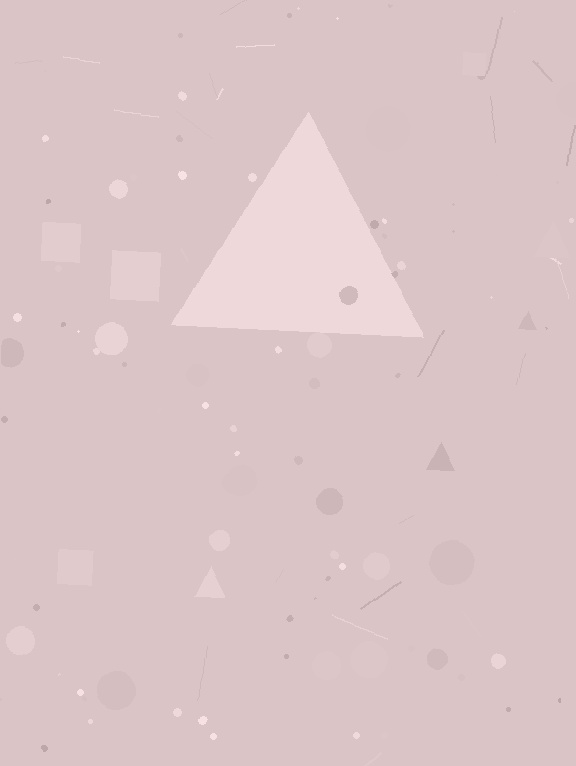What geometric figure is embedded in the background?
A triangle is embedded in the background.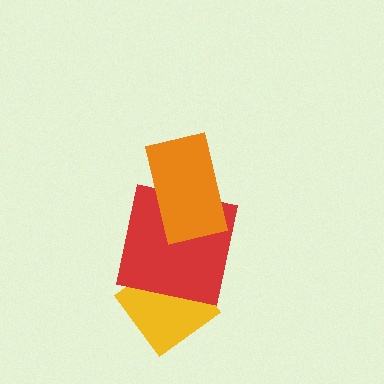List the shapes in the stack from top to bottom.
From top to bottom: the orange rectangle, the red square, the yellow diamond.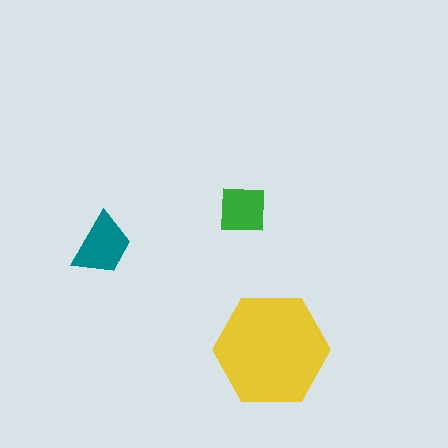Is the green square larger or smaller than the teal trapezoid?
Smaller.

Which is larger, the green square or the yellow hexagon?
The yellow hexagon.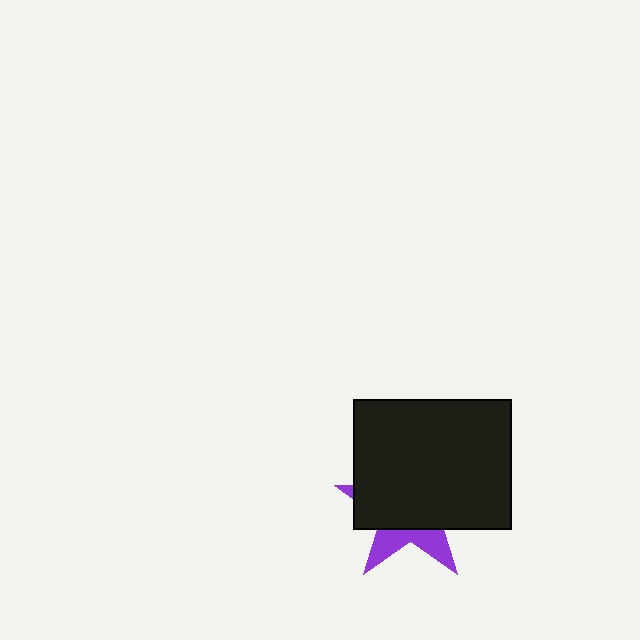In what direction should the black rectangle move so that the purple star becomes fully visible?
The black rectangle should move up. That is the shortest direction to clear the overlap and leave the purple star fully visible.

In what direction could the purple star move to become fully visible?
The purple star could move down. That would shift it out from behind the black rectangle entirely.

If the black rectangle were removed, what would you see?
You would see the complete purple star.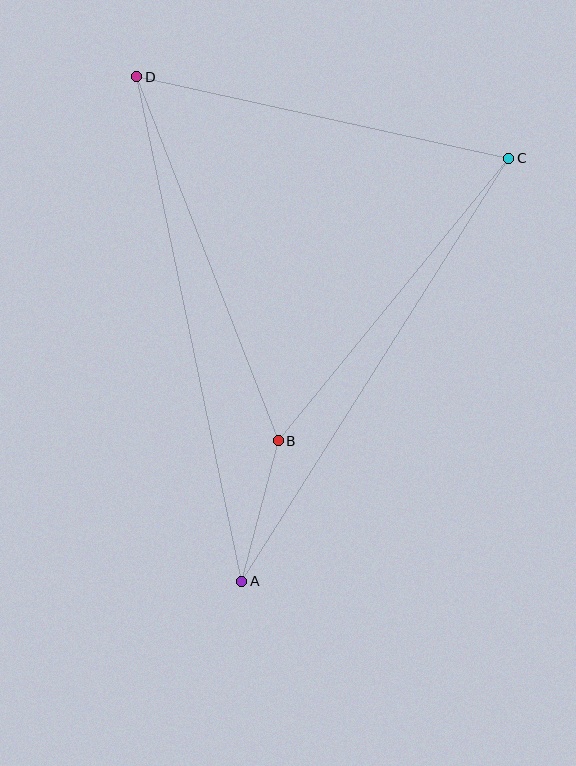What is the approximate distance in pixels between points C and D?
The distance between C and D is approximately 381 pixels.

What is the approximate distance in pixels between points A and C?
The distance between A and C is approximately 500 pixels.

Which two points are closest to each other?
Points A and B are closest to each other.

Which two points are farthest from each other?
Points A and D are farthest from each other.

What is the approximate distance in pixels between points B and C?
The distance between B and C is approximately 364 pixels.